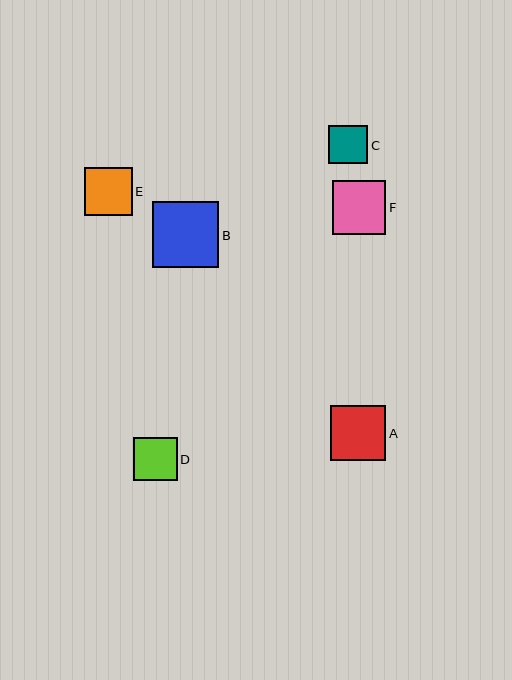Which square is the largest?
Square B is the largest with a size of approximately 66 pixels.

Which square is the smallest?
Square C is the smallest with a size of approximately 39 pixels.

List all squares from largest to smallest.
From largest to smallest: B, A, F, E, D, C.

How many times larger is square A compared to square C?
Square A is approximately 1.4 times the size of square C.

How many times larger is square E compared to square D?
Square E is approximately 1.1 times the size of square D.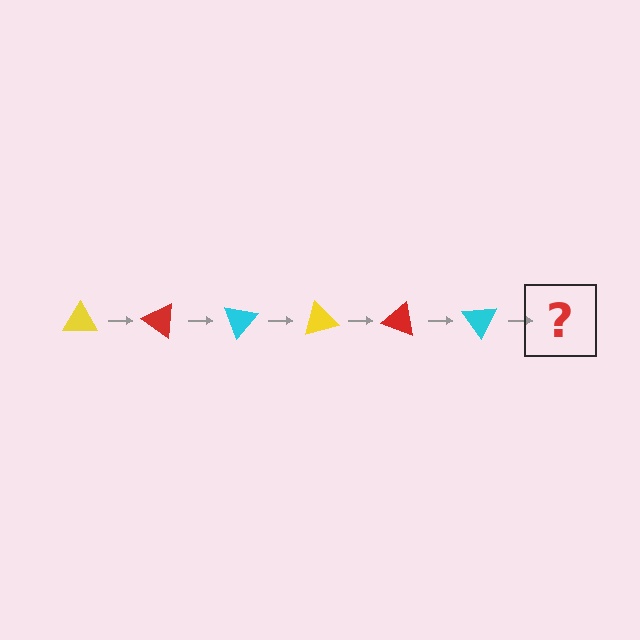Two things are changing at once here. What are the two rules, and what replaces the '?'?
The two rules are that it rotates 35 degrees each step and the color cycles through yellow, red, and cyan. The '?' should be a yellow triangle, rotated 210 degrees from the start.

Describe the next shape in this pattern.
It should be a yellow triangle, rotated 210 degrees from the start.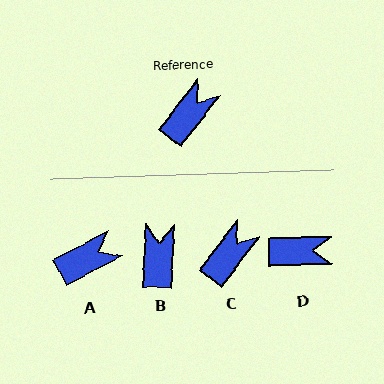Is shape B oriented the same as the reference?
No, it is off by about 34 degrees.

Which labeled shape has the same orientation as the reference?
C.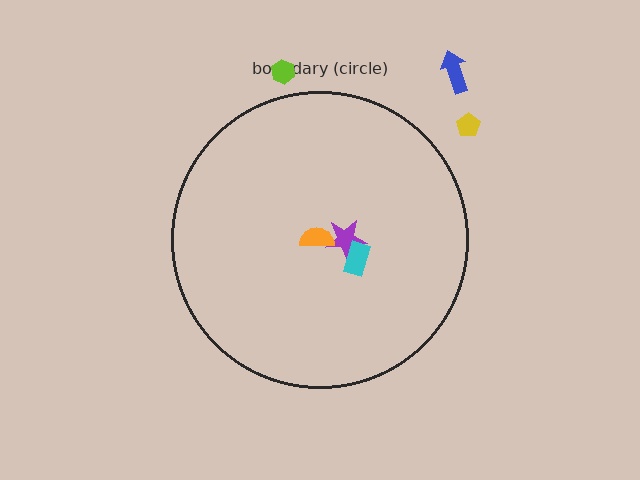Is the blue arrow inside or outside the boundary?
Outside.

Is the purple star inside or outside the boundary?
Inside.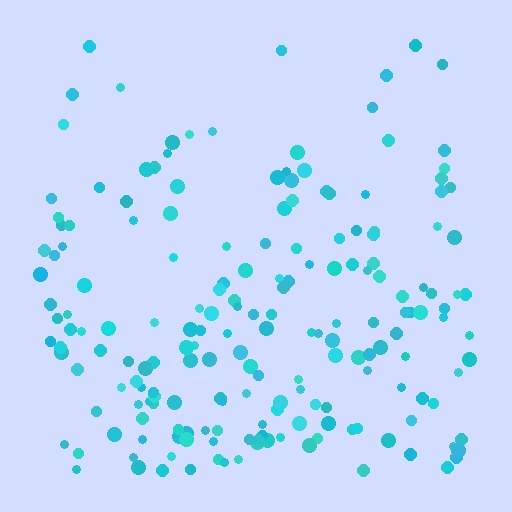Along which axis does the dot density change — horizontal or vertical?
Vertical.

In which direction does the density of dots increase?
From top to bottom, with the bottom side densest.